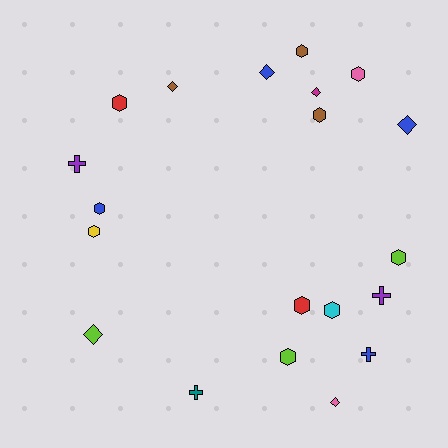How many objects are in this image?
There are 20 objects.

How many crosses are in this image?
There are 4 crosses.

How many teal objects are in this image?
There is 1 teal object.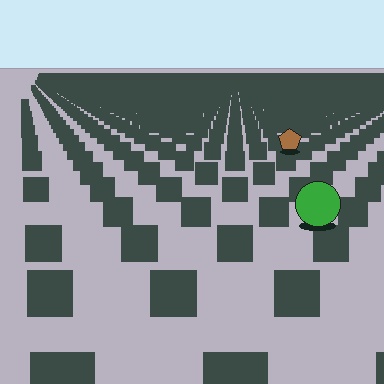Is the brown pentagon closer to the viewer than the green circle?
No. The green circle is closer — you can tell from the texture gradient: the ground texture is coarser near it.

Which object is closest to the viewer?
The green circle is closest. The texture marks near it are larger and more spread out.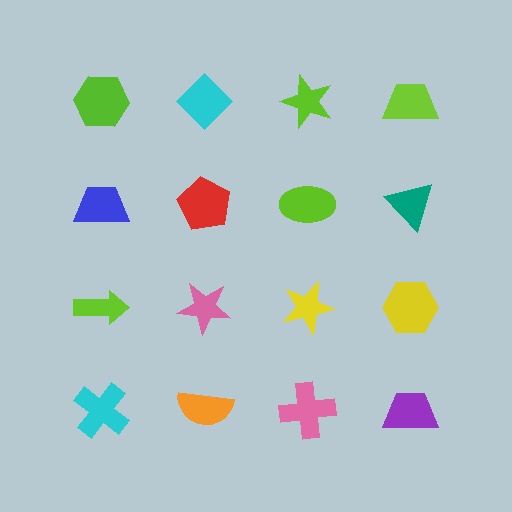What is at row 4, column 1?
A cyan cross.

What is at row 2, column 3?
A lime ellipse.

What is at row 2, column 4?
A teal triangle.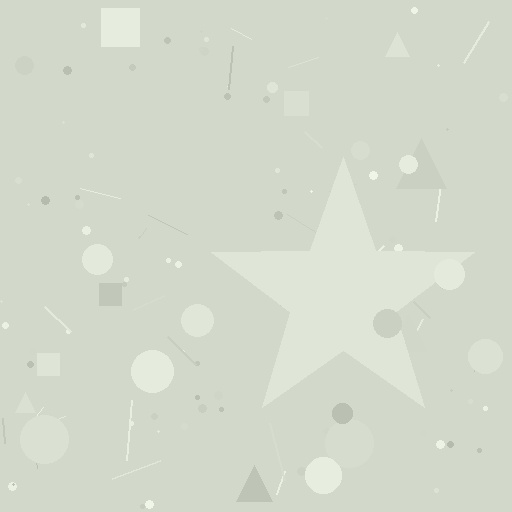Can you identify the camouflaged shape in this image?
The camouflaged shape is a star.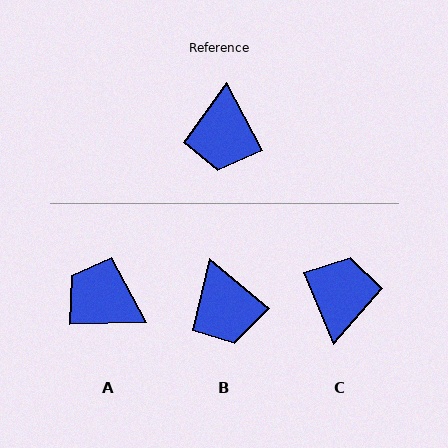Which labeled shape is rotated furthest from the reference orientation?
C, about 175 degrees away.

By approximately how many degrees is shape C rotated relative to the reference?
Approximately 175 degrees counter-clockwise.